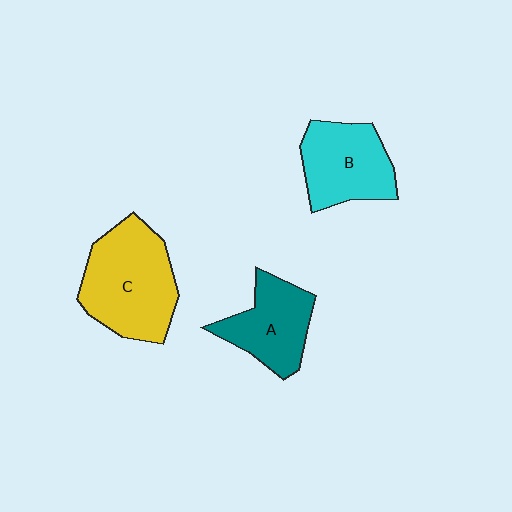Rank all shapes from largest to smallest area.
From largest to smallest: C (yellow), B (cyan), A (teal).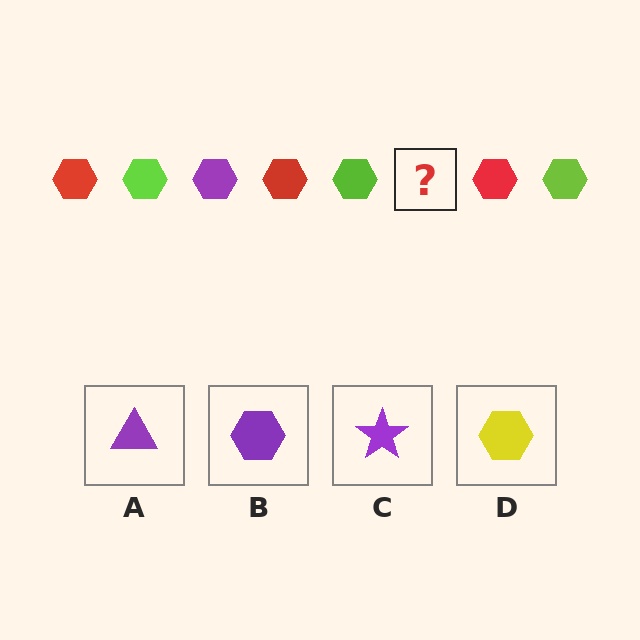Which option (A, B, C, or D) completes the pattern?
B.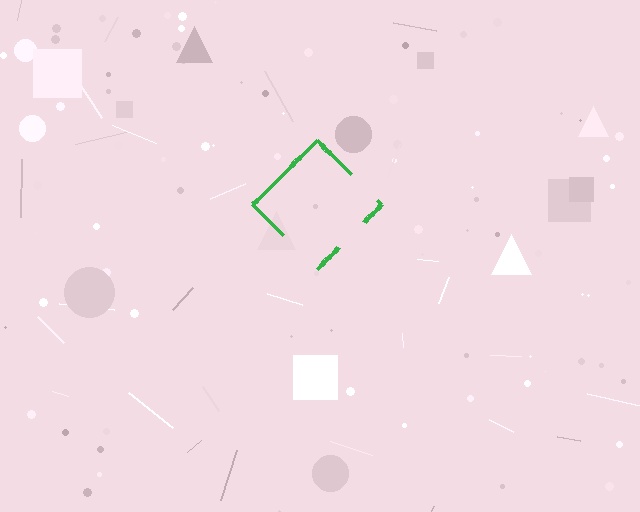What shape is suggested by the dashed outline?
The dashed outline suggests a diamond.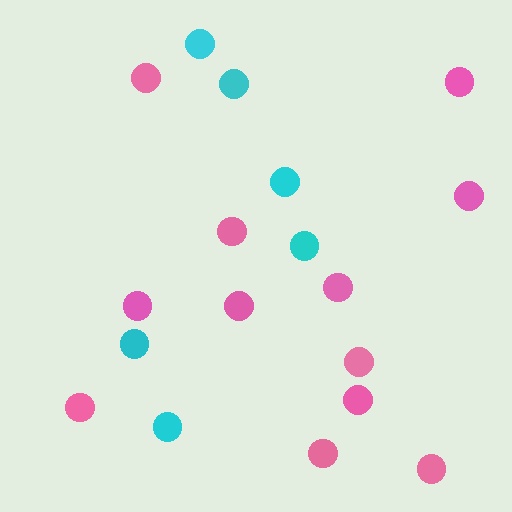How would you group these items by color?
There are 2 groups: one group of pink circles (12) and one group of cyan circles (6).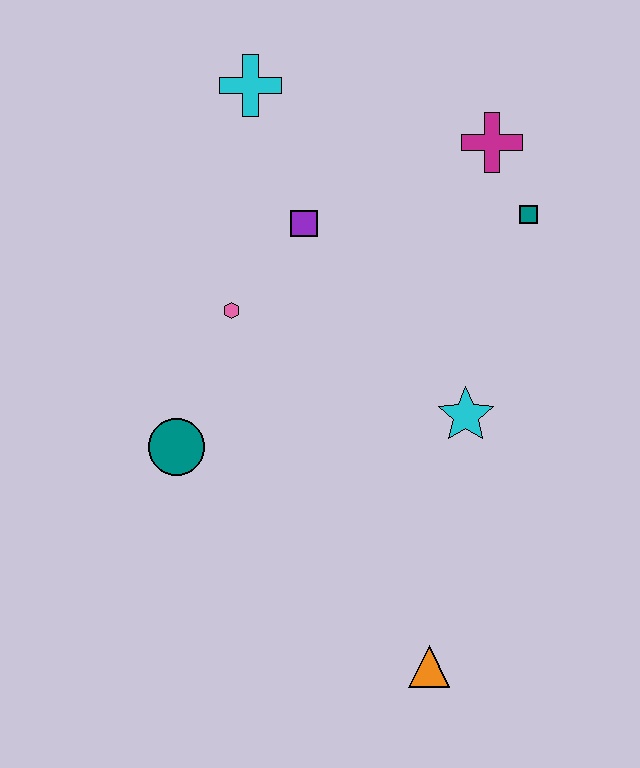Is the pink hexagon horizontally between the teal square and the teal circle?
Yes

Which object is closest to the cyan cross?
The purple square is closest to the cyan cross.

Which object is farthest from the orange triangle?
The cyan cross is farthest from the orange triangle.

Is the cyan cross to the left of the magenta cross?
Yes